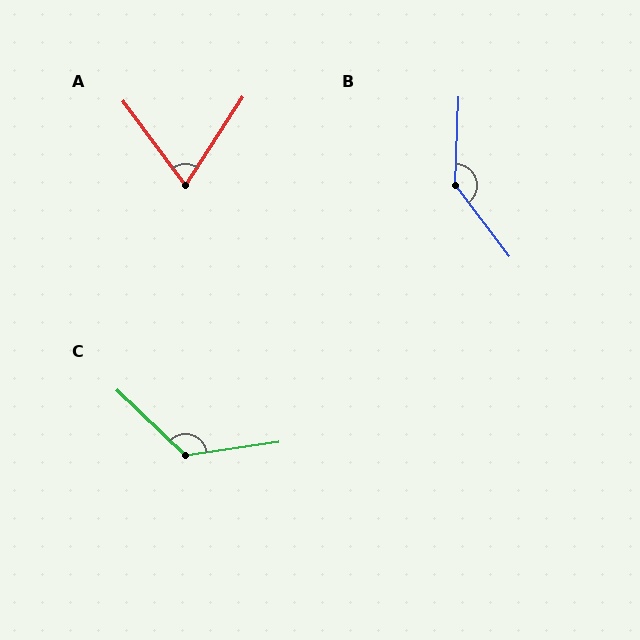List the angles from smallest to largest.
A (69°), C (128°), B (141°).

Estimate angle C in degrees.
Approximately 128 degrees.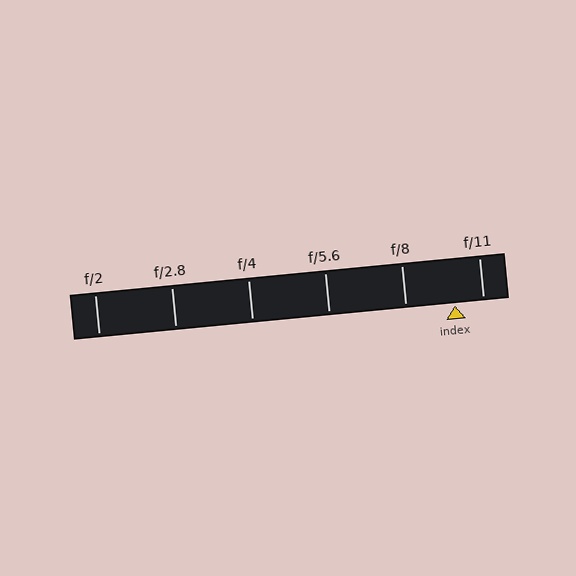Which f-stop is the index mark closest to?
The index mark is closest to f/11.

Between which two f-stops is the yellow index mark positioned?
The index mark is between f/8 and f/11.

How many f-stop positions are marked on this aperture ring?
There are 6 f-stop positions marked.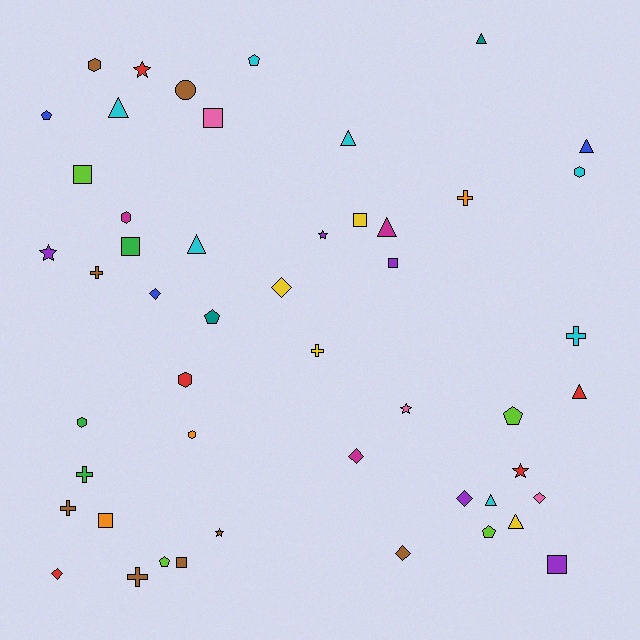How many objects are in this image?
There are 50 objects.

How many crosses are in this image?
There are 7 crosses.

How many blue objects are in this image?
There are 3 blue objects.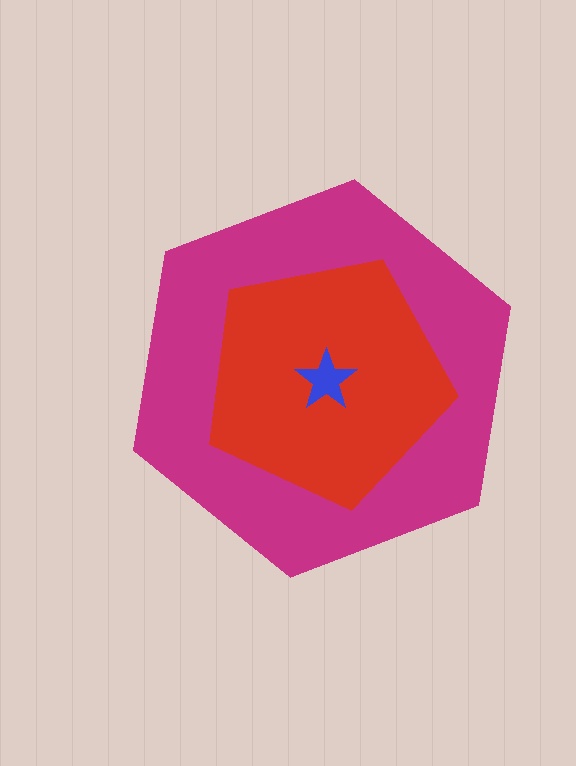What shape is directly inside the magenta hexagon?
The red pentagon.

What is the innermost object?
The blue star.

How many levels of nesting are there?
3.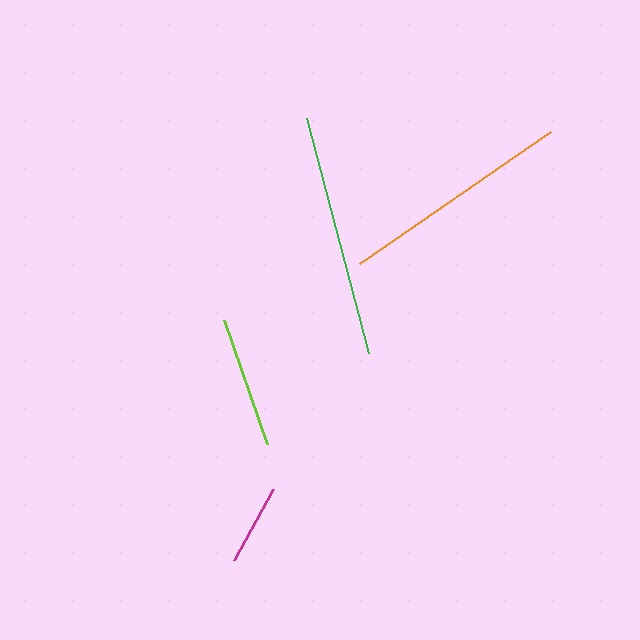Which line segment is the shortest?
The magenta line is the shortest at approximately 81 pixels.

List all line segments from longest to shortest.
From longest to shortest: green, orange, lime, magenta.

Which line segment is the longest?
The green line is the longest at approximately 242 pixels.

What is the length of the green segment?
The green segment is approximately 242 pixels long.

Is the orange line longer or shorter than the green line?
The green line is longer than the orange line.